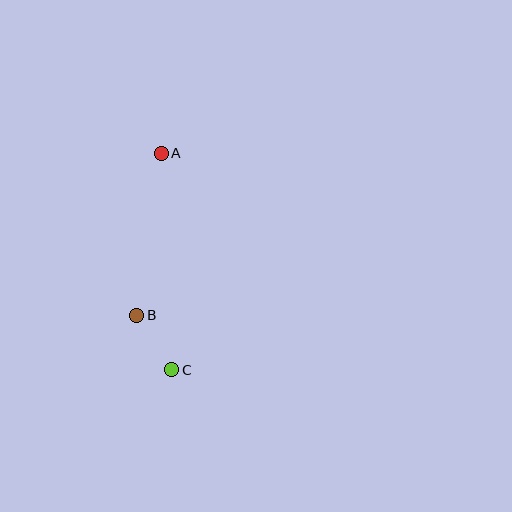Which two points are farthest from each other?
Points A and C are farthest from each other.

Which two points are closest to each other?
Points B and C are closest to each other.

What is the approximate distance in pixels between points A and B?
The distance between A and B is approximately 164 pixels.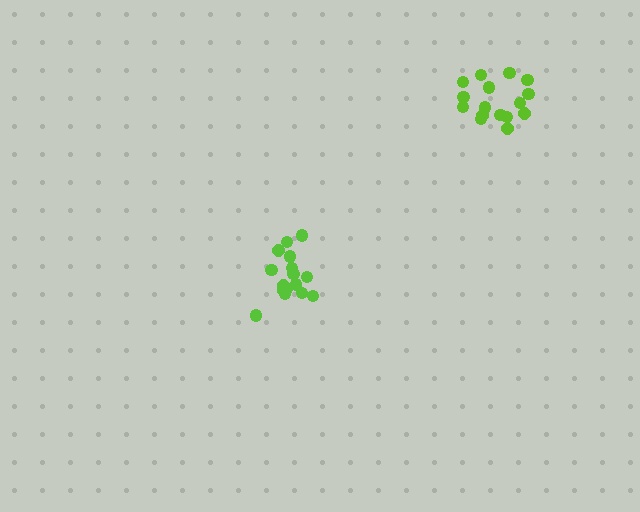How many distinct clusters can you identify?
There are 2 distinct clusters.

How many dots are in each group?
Group 1: 16 dots, Group 2: 17 dots (33 total).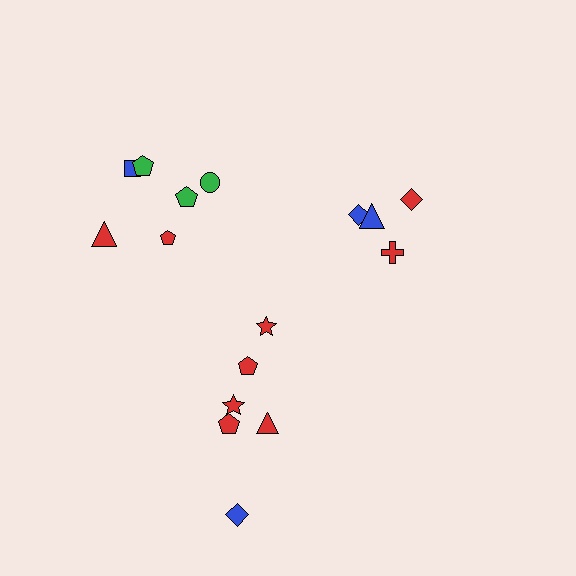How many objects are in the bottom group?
There are 6 objects.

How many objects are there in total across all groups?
There are 16 objects.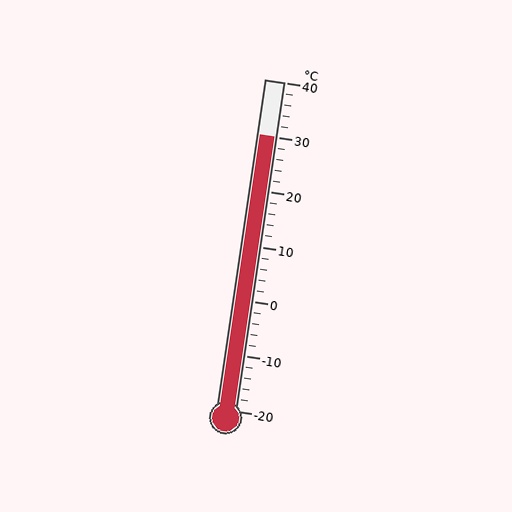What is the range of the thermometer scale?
The thermometer scale ranges from -20°C to 40°C.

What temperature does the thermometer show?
The thermometer shows approximately 30°C.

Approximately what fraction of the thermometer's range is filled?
The thermometer is filled to approximately 85% of its range.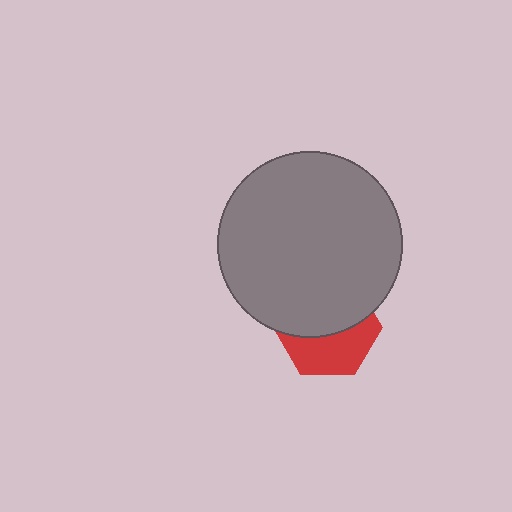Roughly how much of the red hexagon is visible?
About half of it is visible (roughly 45%).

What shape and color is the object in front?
The object in front is a gray circle.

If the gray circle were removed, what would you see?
You would see the complete red hexagon.